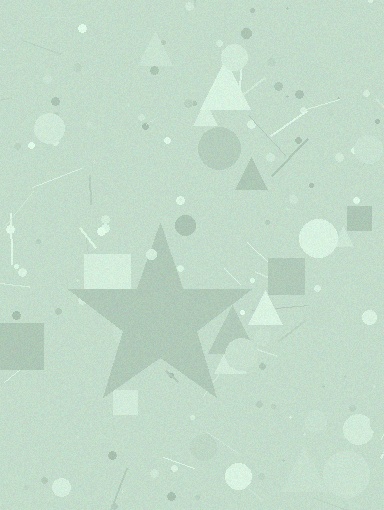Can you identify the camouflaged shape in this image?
The camouflaged shape is a star.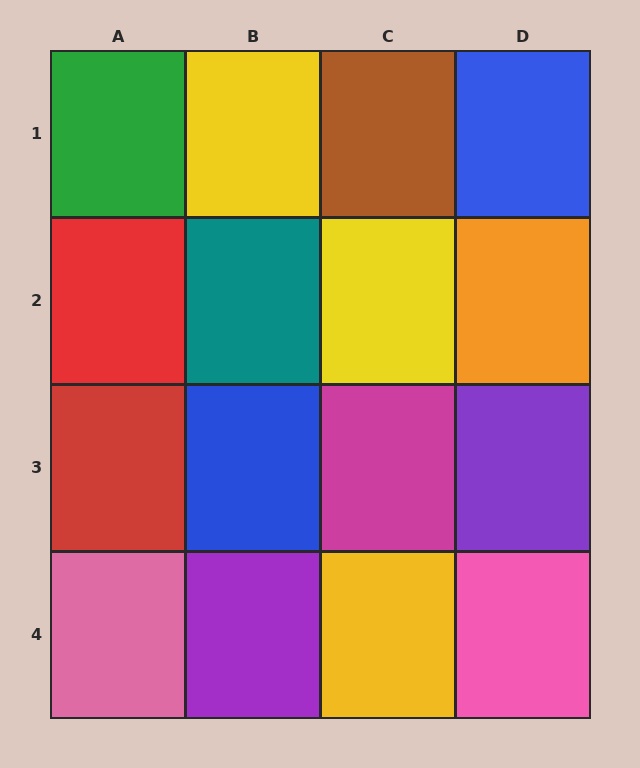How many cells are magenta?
1 cell is magenta.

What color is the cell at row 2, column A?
Red.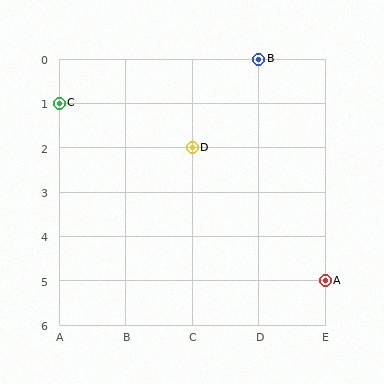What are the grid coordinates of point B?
Point B is at grid coordinates (D, 0).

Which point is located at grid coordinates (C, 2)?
Point D is at (C, 2).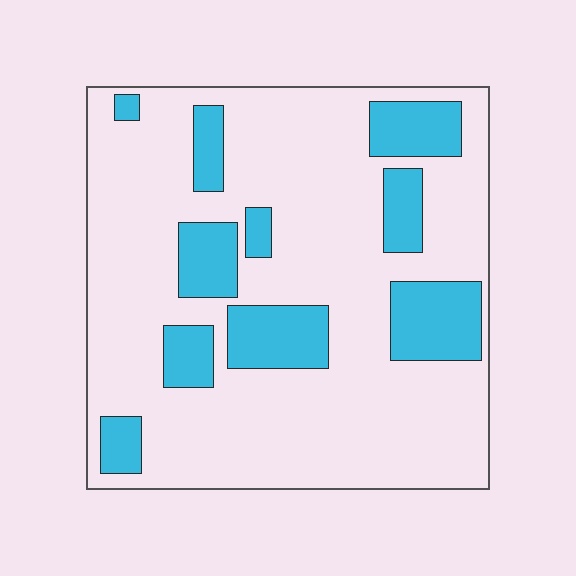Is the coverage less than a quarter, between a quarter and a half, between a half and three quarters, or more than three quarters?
Less than a quarter.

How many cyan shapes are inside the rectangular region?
10.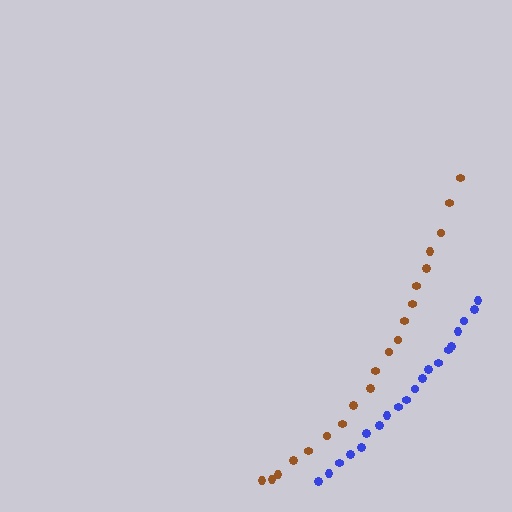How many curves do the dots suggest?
There are 2 distinct paths.